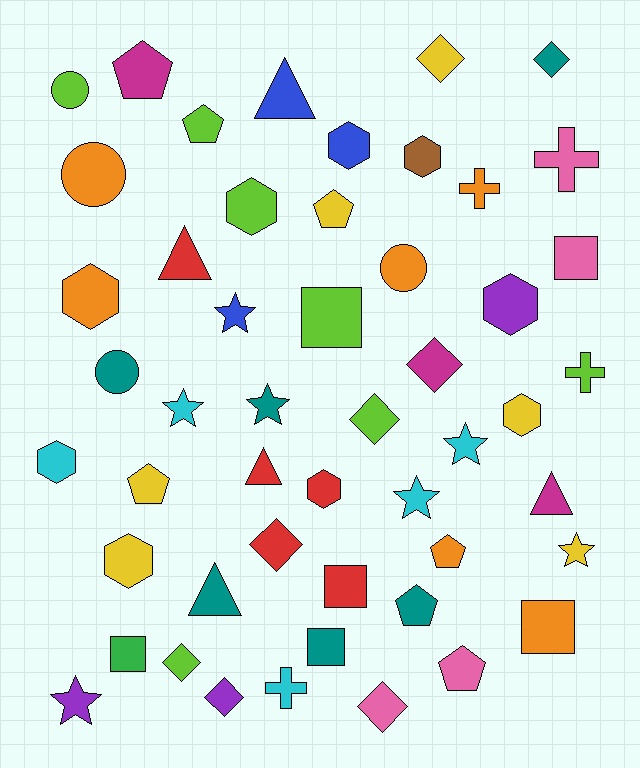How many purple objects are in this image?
There are 3 purple objects.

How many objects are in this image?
There are 50 objects.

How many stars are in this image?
There are 7 stars.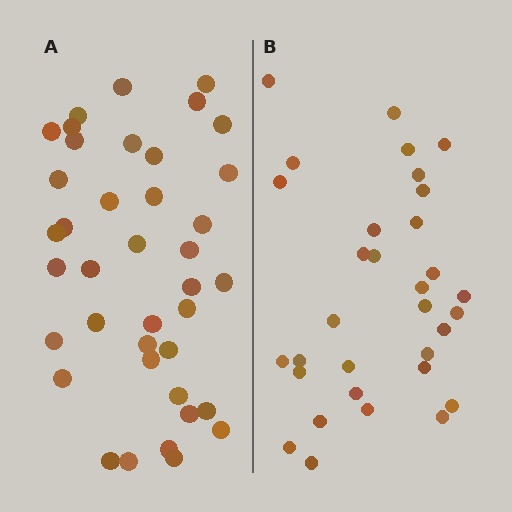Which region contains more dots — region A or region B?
Region A (the left region) has more dots.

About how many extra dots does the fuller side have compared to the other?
Region A has roughly 8 or so more dots than region B.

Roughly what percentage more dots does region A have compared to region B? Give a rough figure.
About 20% more.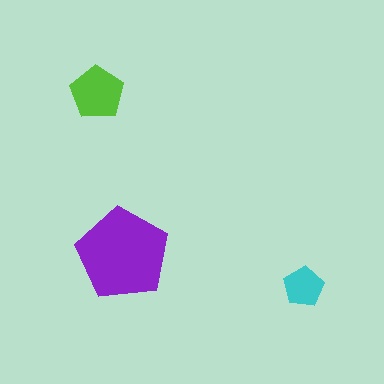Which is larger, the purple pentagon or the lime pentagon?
The purple one.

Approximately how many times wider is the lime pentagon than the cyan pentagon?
About 1.5 times wider.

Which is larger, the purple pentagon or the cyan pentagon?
The purple one.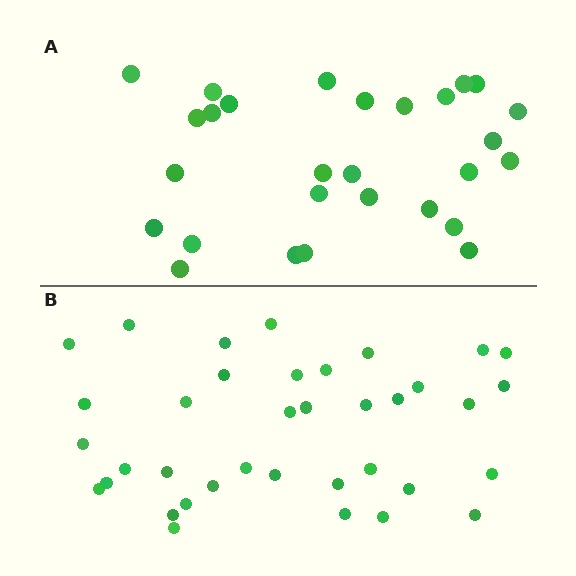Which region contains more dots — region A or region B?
Region B (the bottom region) has more dots.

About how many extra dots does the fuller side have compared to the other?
Region B has roughly 8 or so more dots than region A.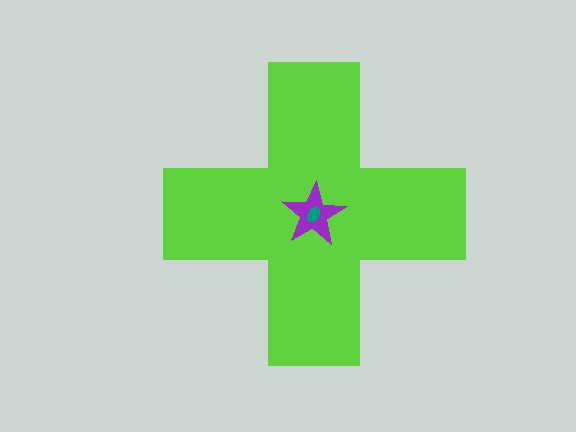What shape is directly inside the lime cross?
The purple star.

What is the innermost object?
The teal ellipse.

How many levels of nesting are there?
3.